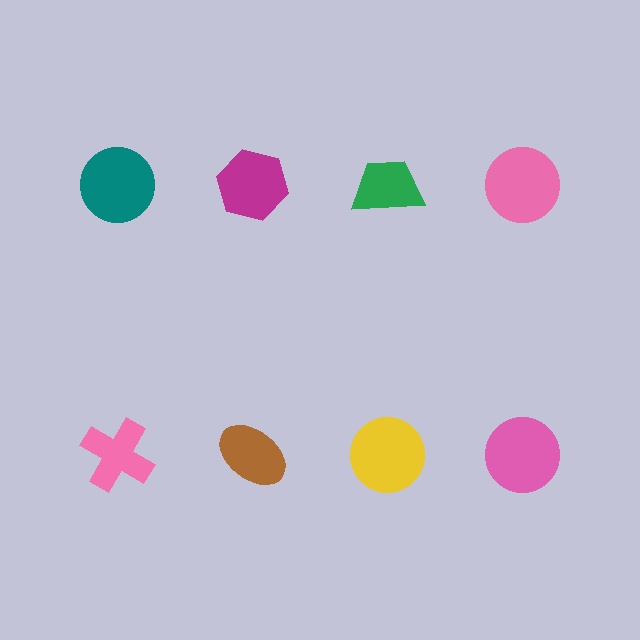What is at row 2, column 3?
A yellow circle.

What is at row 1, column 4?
A pink circle.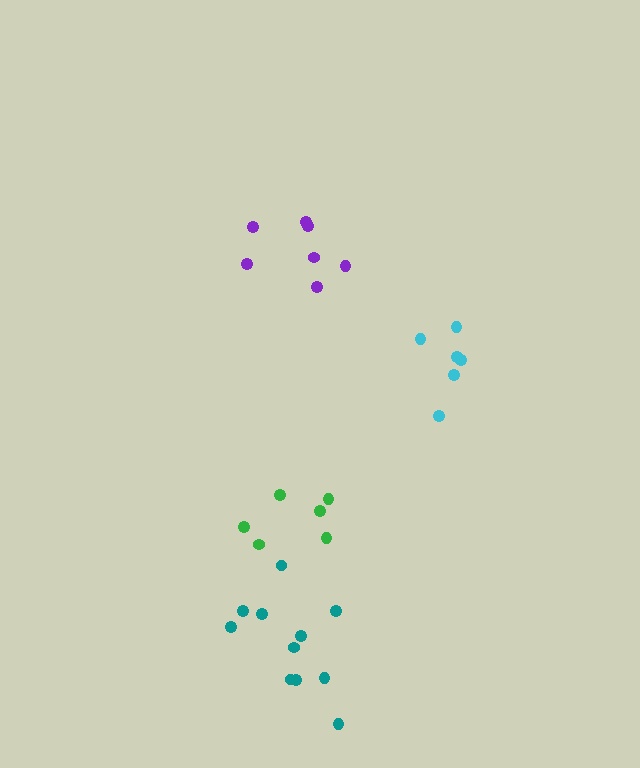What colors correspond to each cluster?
The clusters are colored: teal, cyan, purple, green.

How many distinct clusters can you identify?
There are 4 distinct clusters.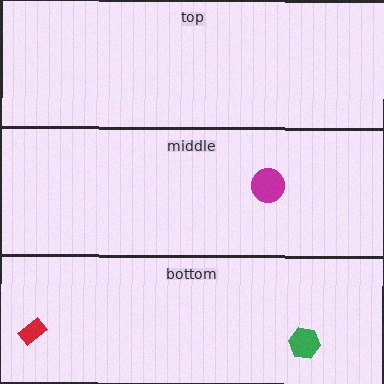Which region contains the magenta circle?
The middle region.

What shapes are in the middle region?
The magenta circle.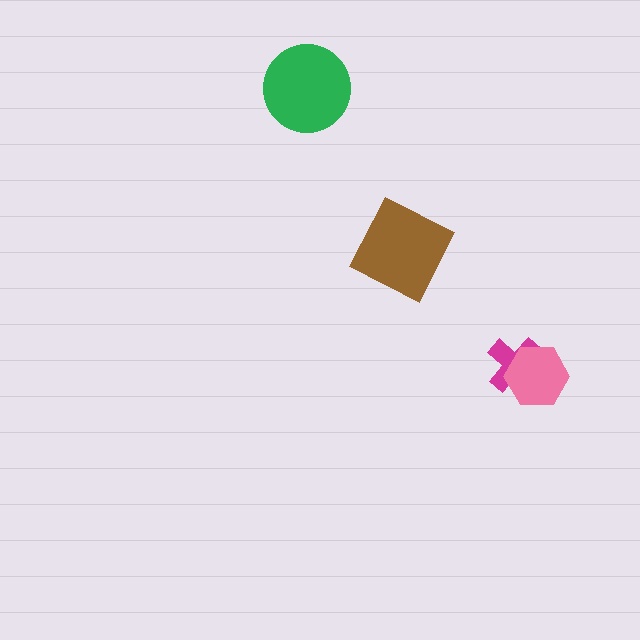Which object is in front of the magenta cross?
The pink hexagon is in front of the magenta cross.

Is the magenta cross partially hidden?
Yes, it is partially covered by another shape.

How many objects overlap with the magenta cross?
1 object overlaps with the magenta cross.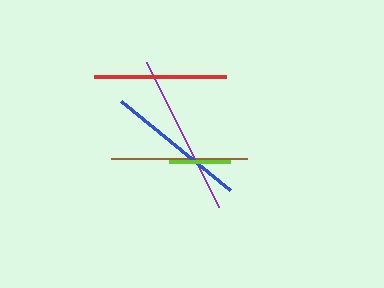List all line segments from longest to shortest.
From longest to shortest: purple, blue, brown, red, lime.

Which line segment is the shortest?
The lime line is the shortest at approximately 61 pixels.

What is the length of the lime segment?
The lime segment is approximately 61 pixels long.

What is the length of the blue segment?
The blue segment is approximately 140 pixels long.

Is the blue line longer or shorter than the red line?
The blue line is longer than the red line.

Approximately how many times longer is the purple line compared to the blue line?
The purple line is approximately 1.2 times the length of the blue line.